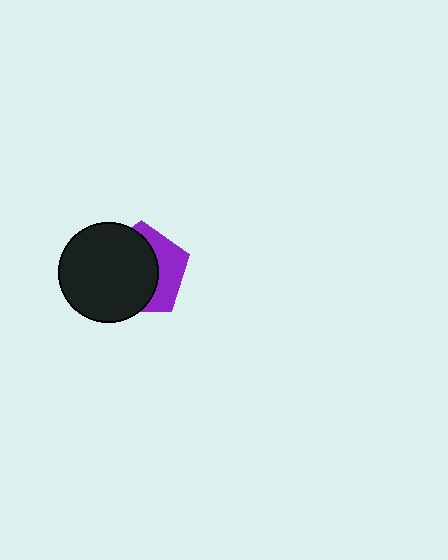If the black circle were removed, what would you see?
You would see the complete purple pentagon.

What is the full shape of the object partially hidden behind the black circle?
The partially hidden object is a purple pentagon.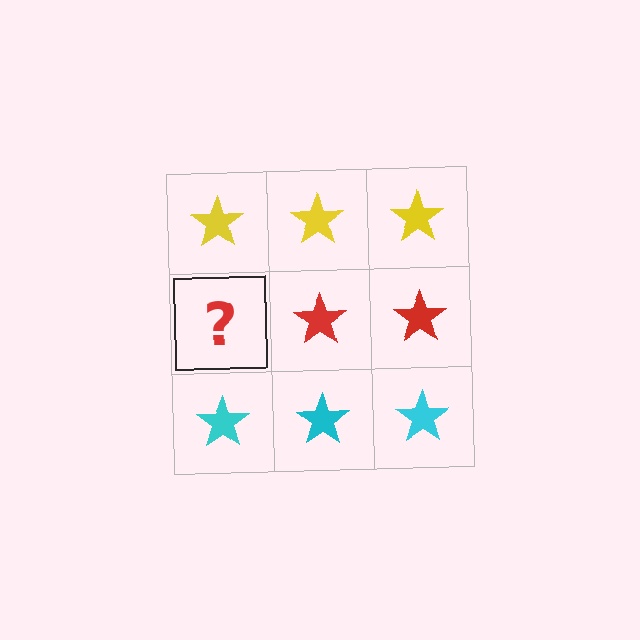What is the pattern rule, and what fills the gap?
The rule is that each row has a consistent color. The gap should be filled with a red star.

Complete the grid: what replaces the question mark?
The question mark should be replaced with a red star.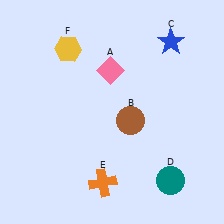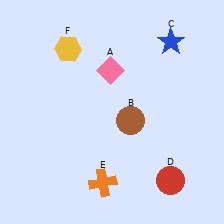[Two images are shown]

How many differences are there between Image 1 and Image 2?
There is 1 difference between the two images.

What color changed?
The circle (D) changed from teal in Image 1 to red in Image 2.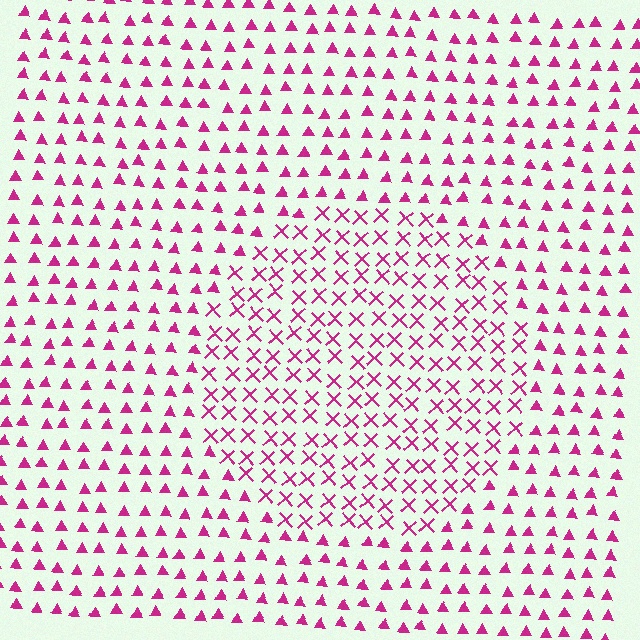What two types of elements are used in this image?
The image uses X marks inside the circle region and triangles outside it.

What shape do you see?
I see a circle.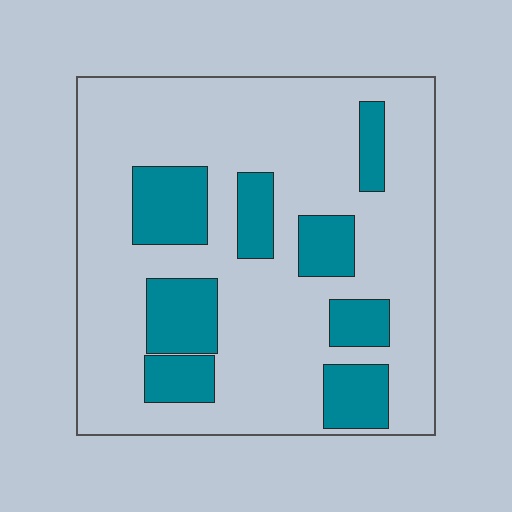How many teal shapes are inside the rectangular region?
8.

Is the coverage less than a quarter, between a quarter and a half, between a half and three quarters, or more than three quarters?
Less than a quarter.